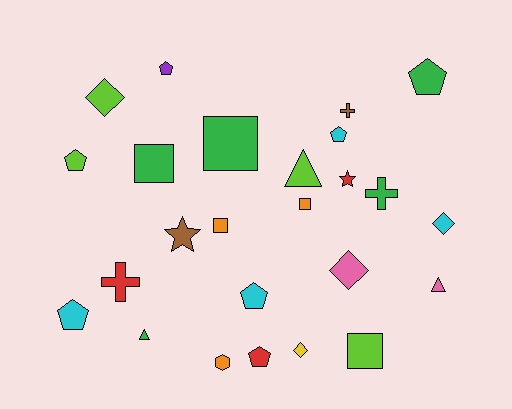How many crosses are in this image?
There are 3 crosses.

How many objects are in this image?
There are 25 objects.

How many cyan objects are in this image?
There are 4 cyan objects.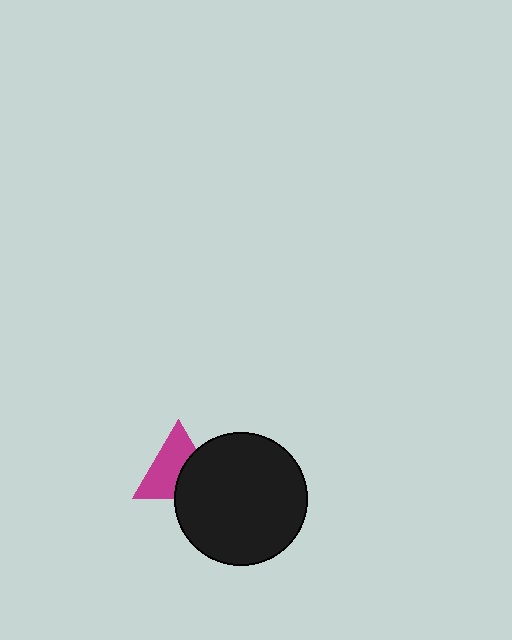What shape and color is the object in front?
The object in front is a black circle.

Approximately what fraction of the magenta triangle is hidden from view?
Roughly 40% of the magenta triangle is hidden behind the black circle.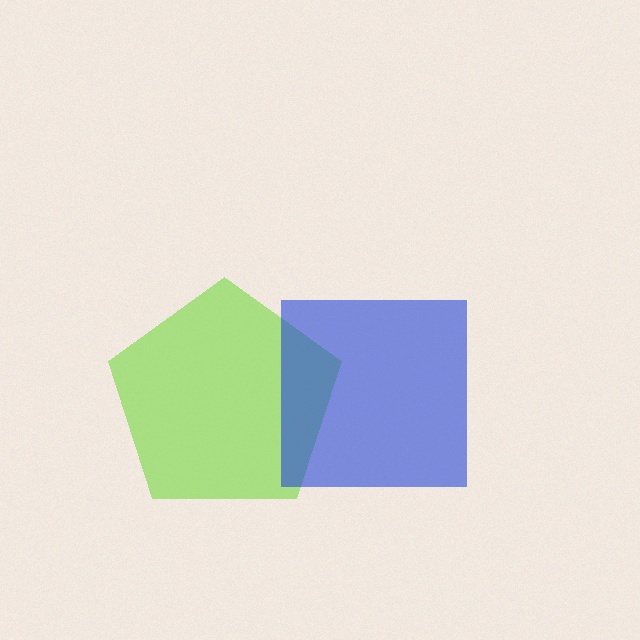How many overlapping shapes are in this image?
There are 2 overlapping shapes in the image.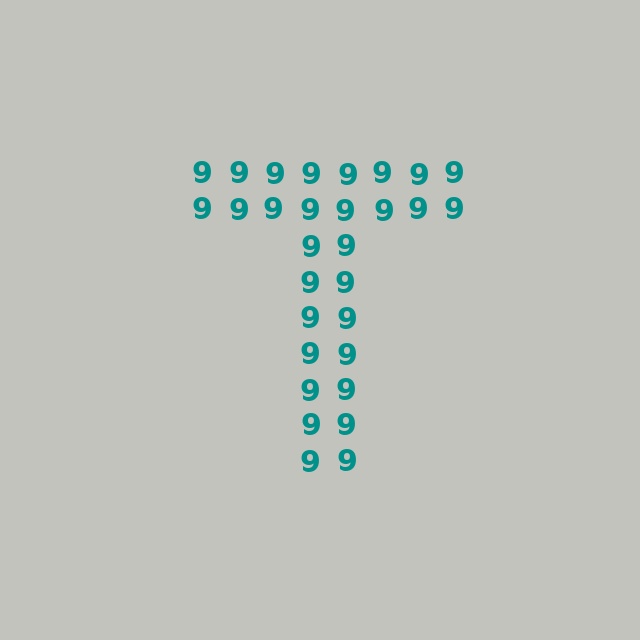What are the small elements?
The small elements are digit 9's.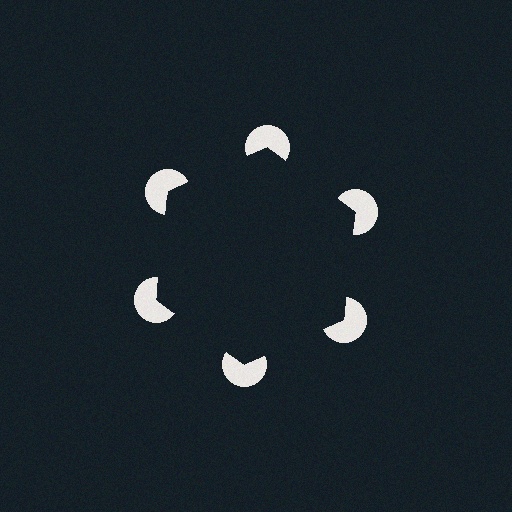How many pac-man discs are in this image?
There are 6 — one at each vertex of the illusory hexagon.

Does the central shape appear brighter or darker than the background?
It typically appears slightly darker than the background, even though no actual brightness change is drawn.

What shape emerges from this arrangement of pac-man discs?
An illusory hexagon — its edges are inferred from the aligned wedge cuts in the pac-man discs, not physically drawn.